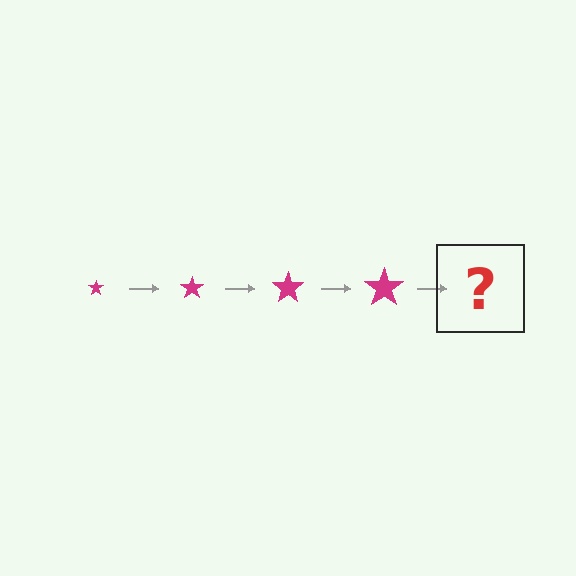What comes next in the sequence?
The next element should be a magenta star, larger than the previous one.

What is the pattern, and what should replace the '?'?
The pattern is that the star gets progressively larger each step. The '?' should be a magenta star, larger than the previous one.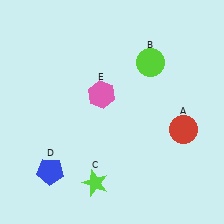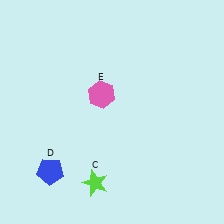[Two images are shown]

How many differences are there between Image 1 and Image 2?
There are 2 differences between the two images.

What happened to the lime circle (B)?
The lime circle (B) was removed in Image 2. It was in the top-right area of Image 1.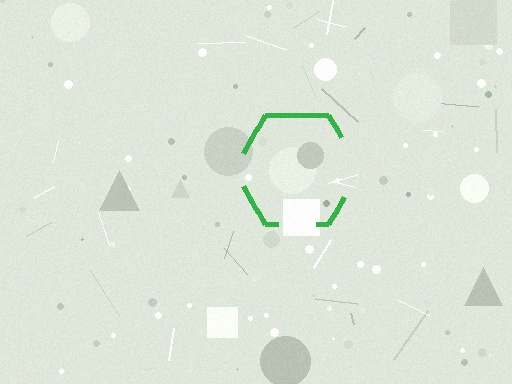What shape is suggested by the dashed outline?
The dashed outline suggests a hexagon.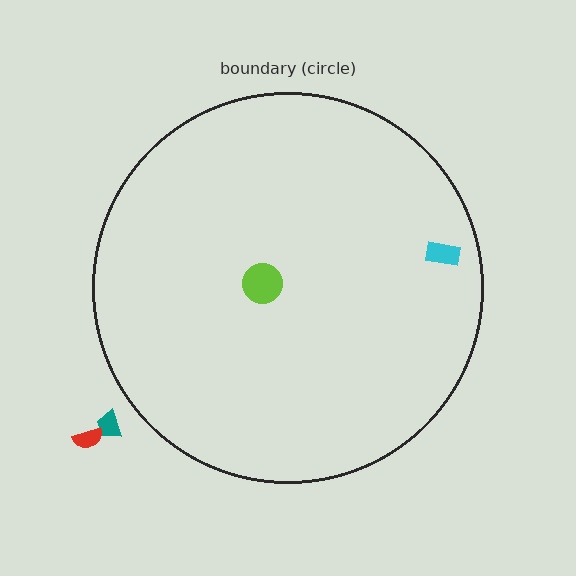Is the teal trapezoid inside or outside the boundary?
Outside.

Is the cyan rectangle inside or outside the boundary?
Inside.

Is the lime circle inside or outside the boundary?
Inside.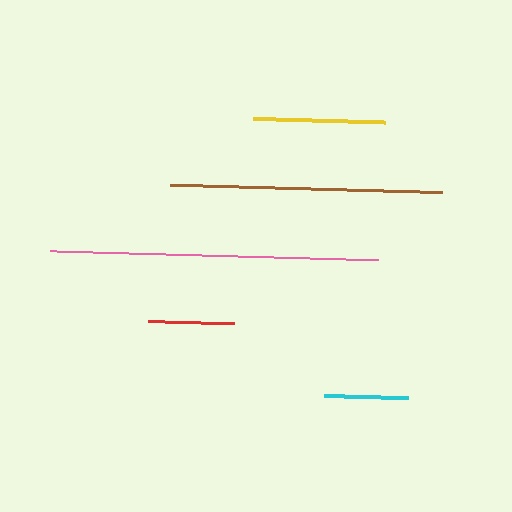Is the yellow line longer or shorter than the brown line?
The brown line is longer than the yellow line.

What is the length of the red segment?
The red segment is approximately 86 pixels long.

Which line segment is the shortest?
The cyan line is the shortest at approximately 84 pixels.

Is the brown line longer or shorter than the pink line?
The pink line is longer than the brown line.